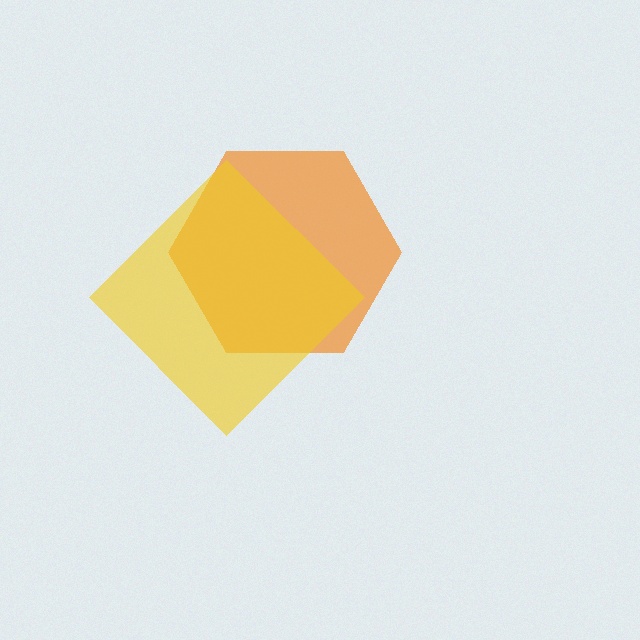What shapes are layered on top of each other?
The layered shapes are: an orange hexagon, a yellow diamond.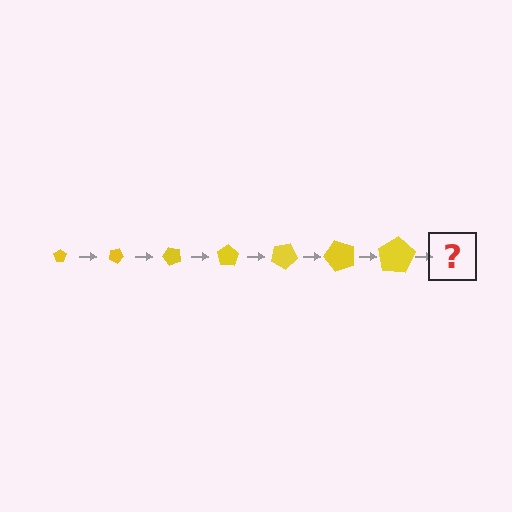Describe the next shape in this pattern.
It should be a pentagon, larger than the previous one and rotated 175 degrees from the start.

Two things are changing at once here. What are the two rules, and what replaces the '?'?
The two rules are that the pentagon grows larger each step and it rotates 25 degrees each step. The '?' should be a pentagon, larger than the previous one and rotated 175 degrees from the start.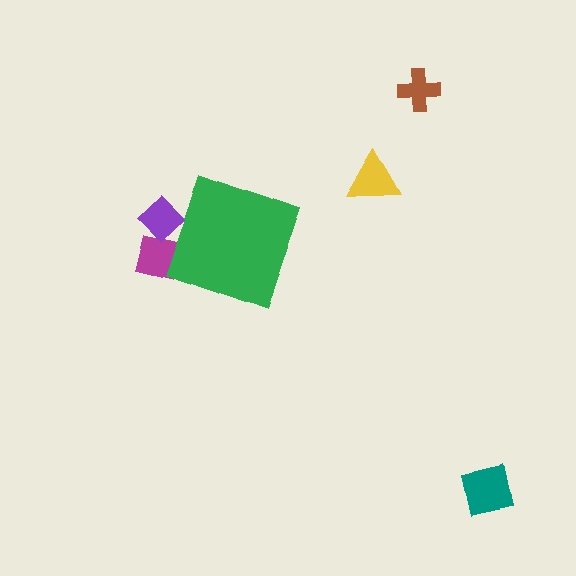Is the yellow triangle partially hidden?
No, the yellow triangle is fully visible.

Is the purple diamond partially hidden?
Yes, the purple diamond is partially hidden behind the green diamond.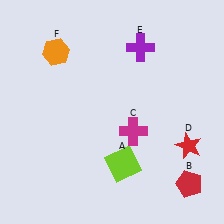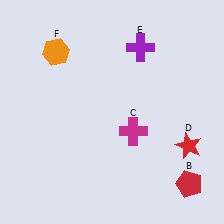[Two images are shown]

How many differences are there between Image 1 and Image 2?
There is 1 difference between the two images.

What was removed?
The lime square (A) was removed in Image 2.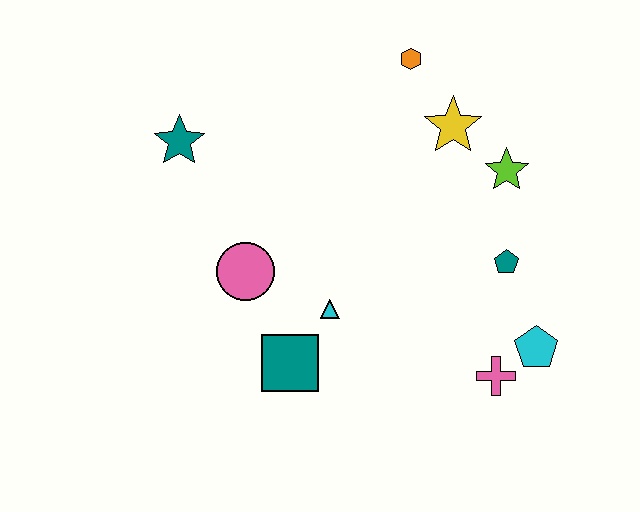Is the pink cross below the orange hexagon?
Yes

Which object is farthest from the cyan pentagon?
The teal star is farthest from the cyan pentagon.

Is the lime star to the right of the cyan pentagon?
No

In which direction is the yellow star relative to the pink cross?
The yellow star is above the pink cross.